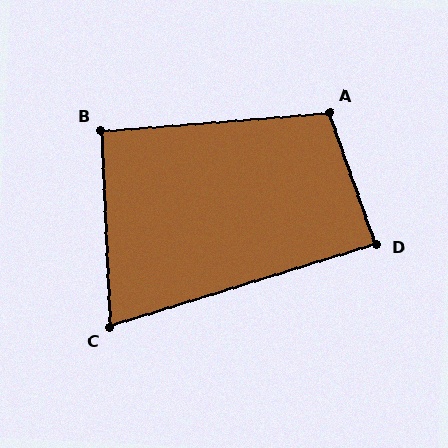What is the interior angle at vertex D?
Approximately 88 degrees (approximately right).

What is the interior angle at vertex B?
Approximately 92 degrees (approximately right).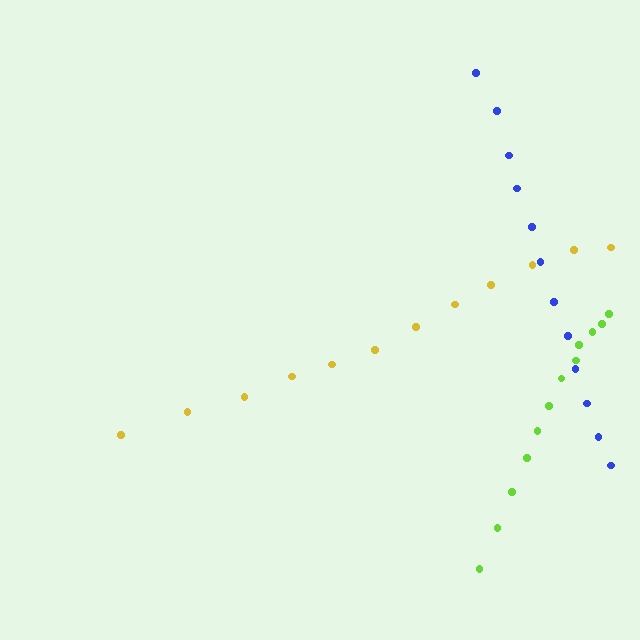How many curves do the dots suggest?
There are 3 distinct paths.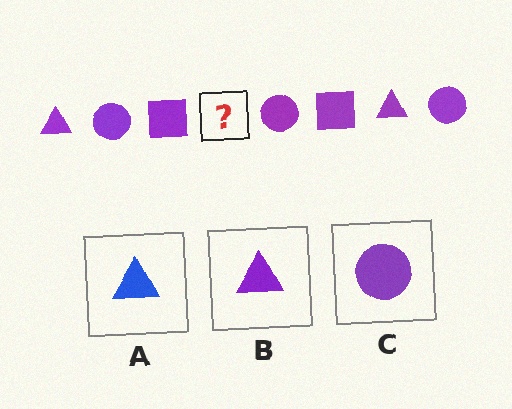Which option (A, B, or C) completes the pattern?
B.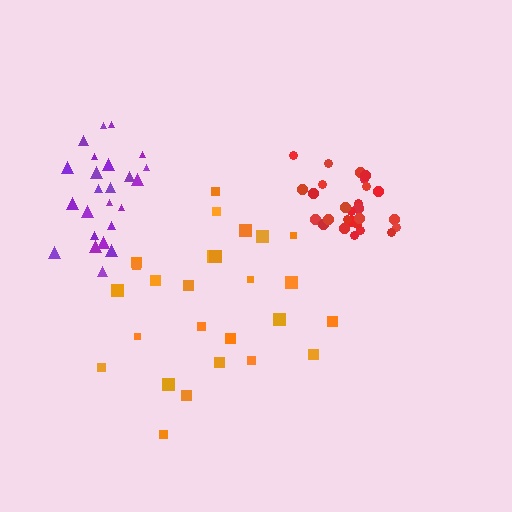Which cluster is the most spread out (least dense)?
Orange.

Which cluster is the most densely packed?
Red.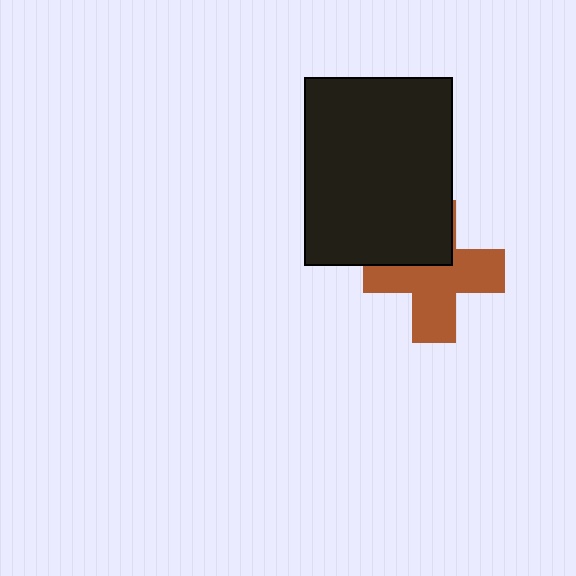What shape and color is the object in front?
The object in front is a black rectangle.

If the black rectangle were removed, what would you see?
You would see the complete brown cross.